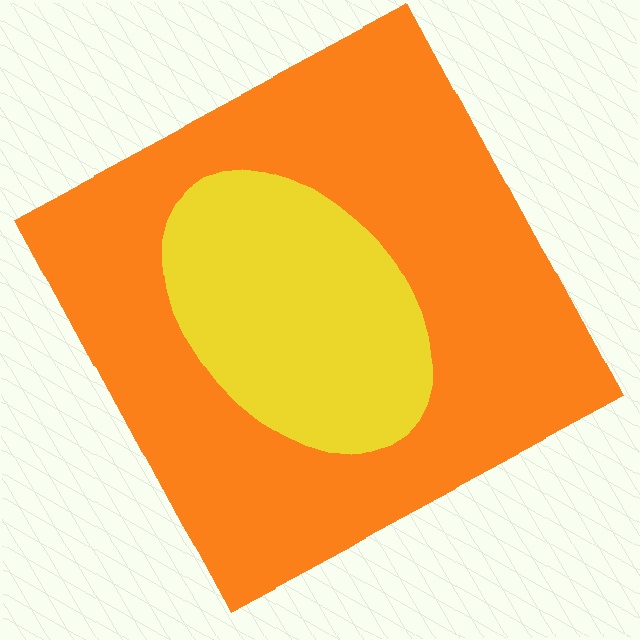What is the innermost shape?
The yellow ellipse.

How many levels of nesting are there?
2.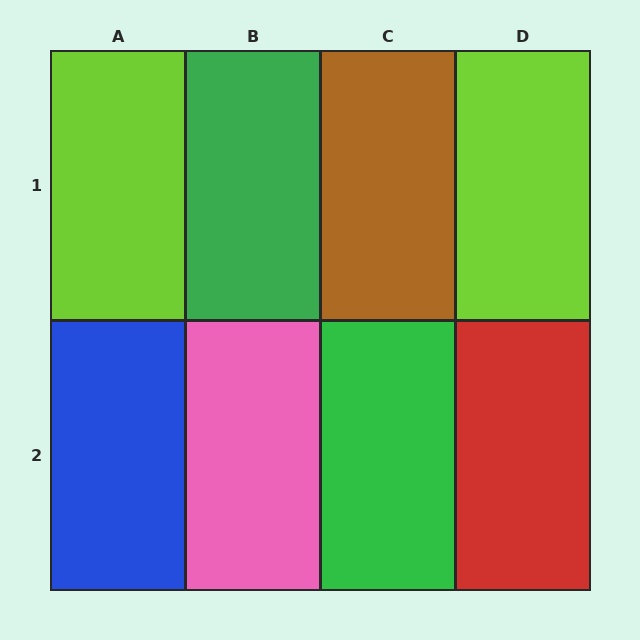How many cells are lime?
2 cells are lime.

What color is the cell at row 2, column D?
Red.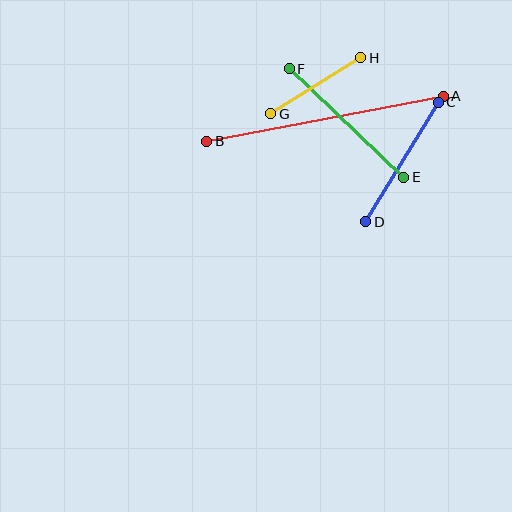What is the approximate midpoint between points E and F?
The midpoint is at approximately (346, 123) pixels.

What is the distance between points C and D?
The distance is approximately 140 pixels.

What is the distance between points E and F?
The distance is approximately 158 pixels.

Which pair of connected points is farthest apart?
Points A and B are farthest apart.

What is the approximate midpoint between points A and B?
The midpoint is at approximately (325, 119) pixels.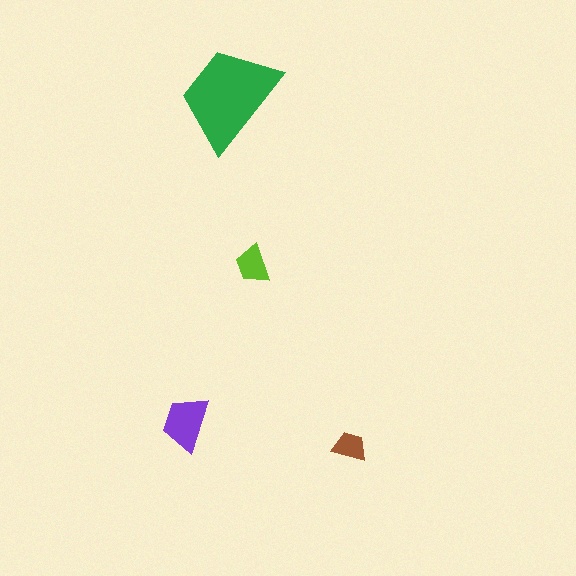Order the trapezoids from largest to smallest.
the green one, the purple one, the lime one, the brown one.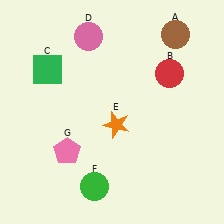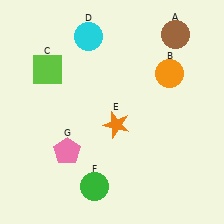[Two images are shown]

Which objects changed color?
B changed from red to orange. C changed from green to lime. D changed from pink to cyan.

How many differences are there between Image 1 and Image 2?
There are 3 differences between the two images.